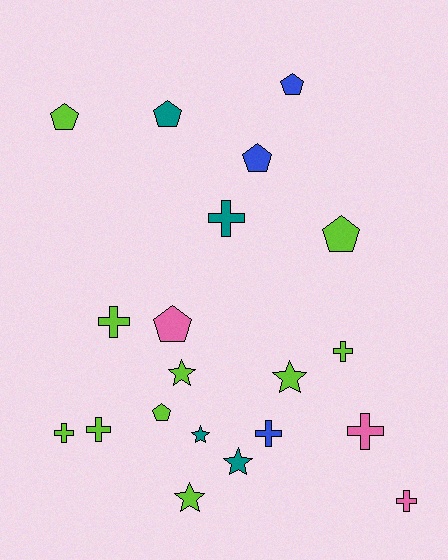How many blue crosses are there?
There is 1 blue cross.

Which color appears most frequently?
Lime, with 10 objects.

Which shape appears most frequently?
Cross, with 8 objects.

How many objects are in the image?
There are 20 objects.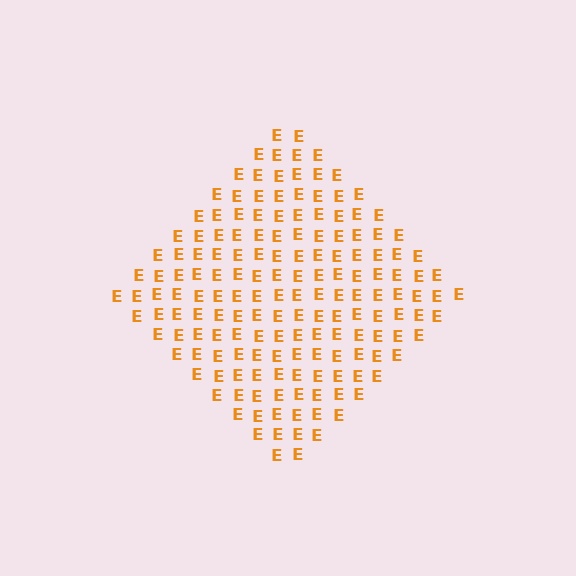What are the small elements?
The small elements are letter E's.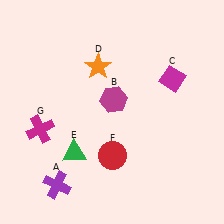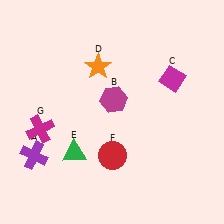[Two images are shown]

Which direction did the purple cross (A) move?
The purple cross (A) moved up.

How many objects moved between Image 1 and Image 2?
1 object moved between the two images.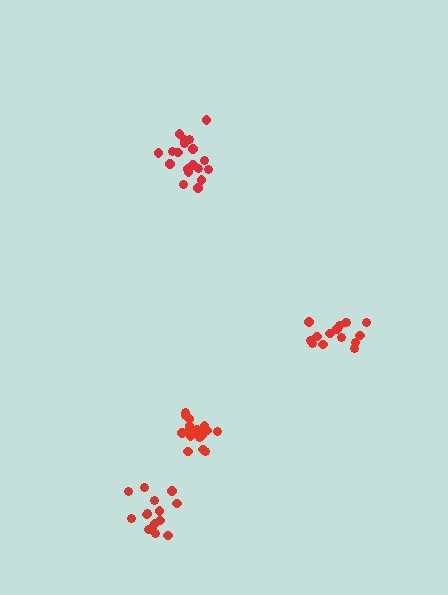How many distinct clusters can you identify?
There are 4 distinct clusters.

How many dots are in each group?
Group 1: 16 dots, Group 2: 19 dots, Group 3: 15 dots, Group 4: 19 dots (69 total).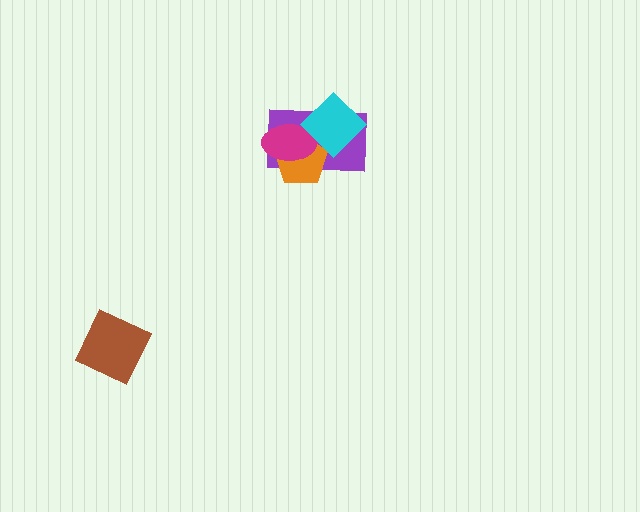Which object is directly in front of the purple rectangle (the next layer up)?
The orange pentagon is directly in front of the purple rectangle.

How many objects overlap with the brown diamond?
0 objects overlap with the brown diamond.